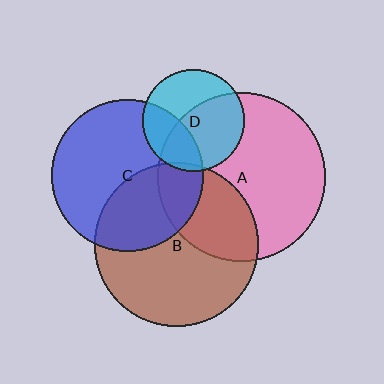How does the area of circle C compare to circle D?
Approximately 2.2 times.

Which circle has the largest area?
Circle A (pink).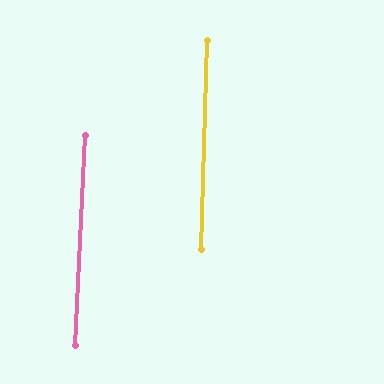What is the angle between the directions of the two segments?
Approximately 1 degree.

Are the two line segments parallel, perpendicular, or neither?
Parallel — their directions differ by only 1.1°.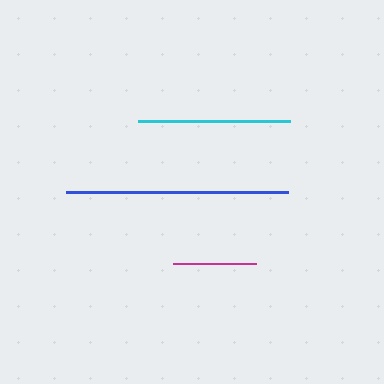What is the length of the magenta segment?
The magenta segment is approximately 83 pixels long.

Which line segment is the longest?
The blue line is the longest at approximately 221 pixels.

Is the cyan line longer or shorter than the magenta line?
The cyan line is longer than the magenta line.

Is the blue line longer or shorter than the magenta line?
The blue line is longer than the magenta line.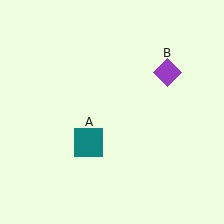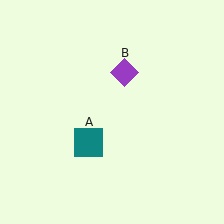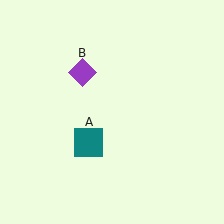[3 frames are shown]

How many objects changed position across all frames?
1 object changed position: purple diamond (object B).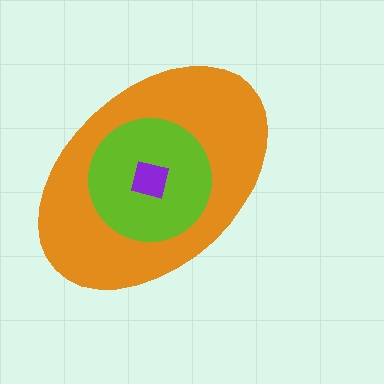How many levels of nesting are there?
3.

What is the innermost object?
The purple square.